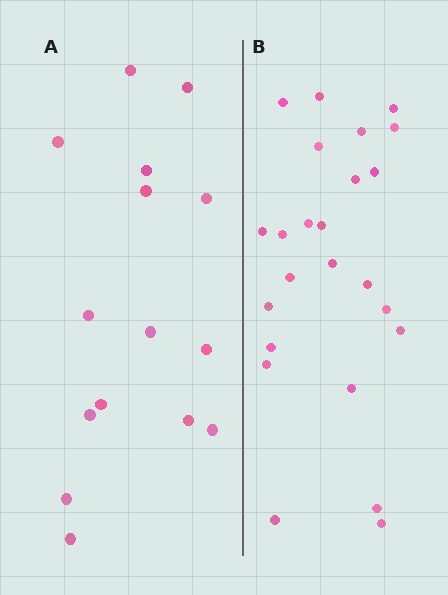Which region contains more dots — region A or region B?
Region B (the right region) has more dots.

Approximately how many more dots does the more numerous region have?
Region B has roughly 8 or so more dots than region A.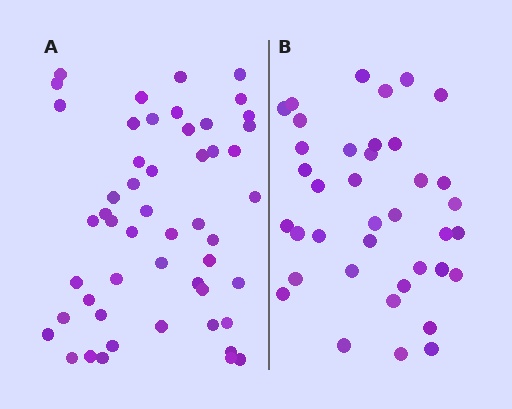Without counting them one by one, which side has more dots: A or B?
Region A (the left region) has more dots.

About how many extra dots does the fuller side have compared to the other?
Region A has approximately 15 more dots than region B.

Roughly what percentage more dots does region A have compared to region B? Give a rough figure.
About 35% more.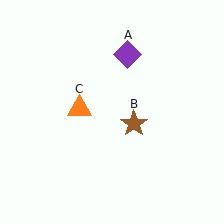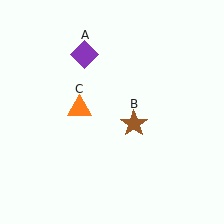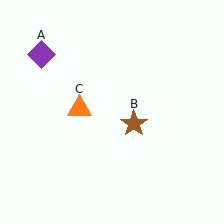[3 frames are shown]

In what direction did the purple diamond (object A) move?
The purple diamond (object A) moved left.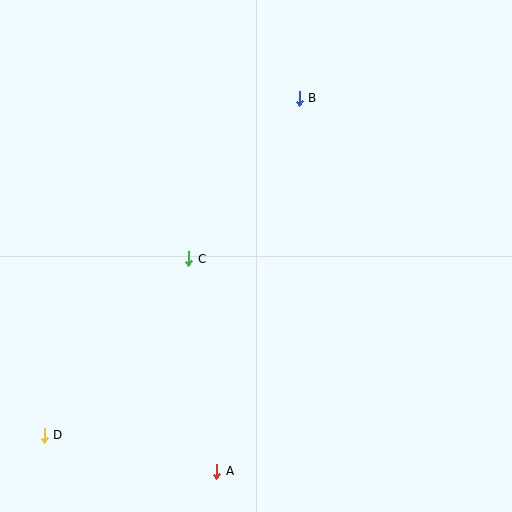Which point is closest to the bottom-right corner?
Point A is closest to the bottom-right corner.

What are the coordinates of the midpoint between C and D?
The midpoint between C and D is at (117, 347).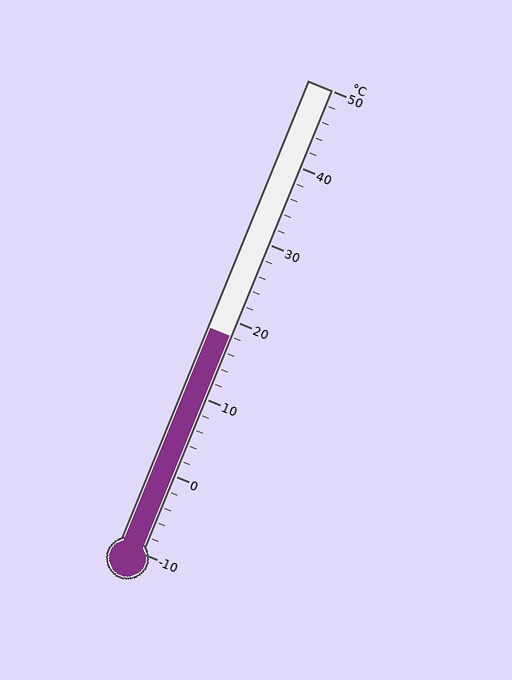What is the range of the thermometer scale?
The thermometer scale ranges from -10°C to 50°C.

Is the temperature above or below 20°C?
The temperature is below 20°C.